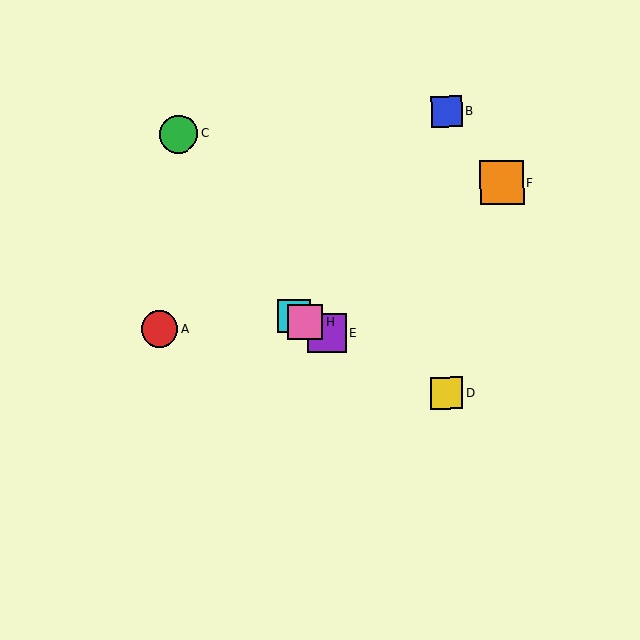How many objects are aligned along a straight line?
4 objects (D, E, G, H) are aligned along a straight line.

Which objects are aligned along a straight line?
Objects D, E, G, H are aligned along a straight line.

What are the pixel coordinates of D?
Object D is at (446, 393).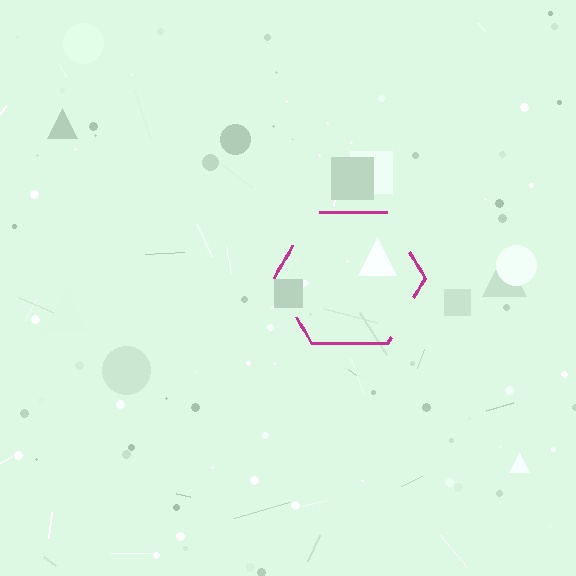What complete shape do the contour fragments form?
The contour fragments form a hexagon.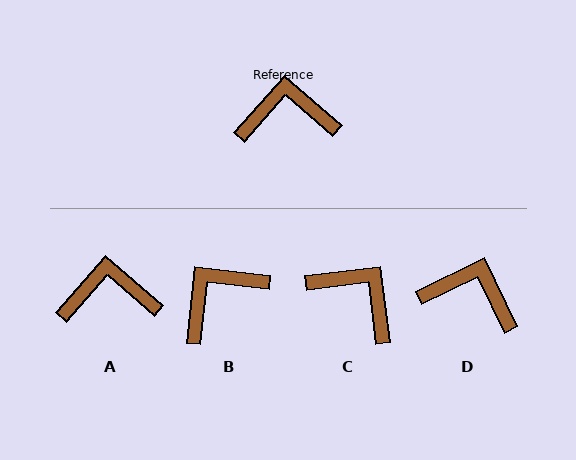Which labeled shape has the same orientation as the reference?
A.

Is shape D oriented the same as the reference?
No, it is off by about 23 degrees.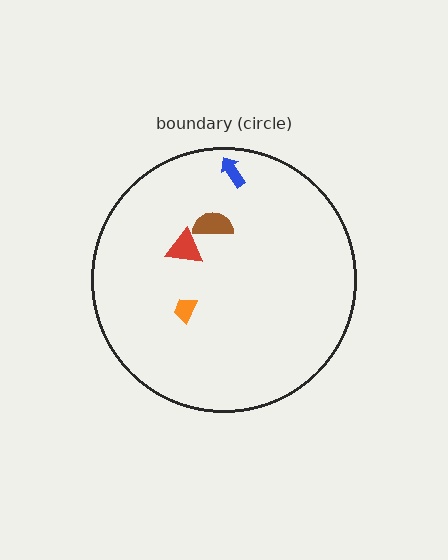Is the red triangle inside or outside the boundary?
Inside.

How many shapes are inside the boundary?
4 inside, 0 outside.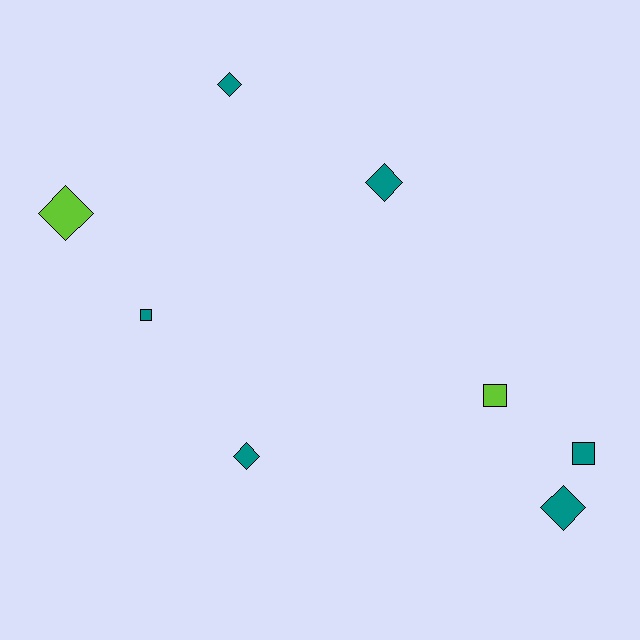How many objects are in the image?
There are 8 objects.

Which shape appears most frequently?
Diamond, with 5 objects.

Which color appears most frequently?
Teal, with 6 objects.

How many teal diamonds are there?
There are 4 teal diamonds.